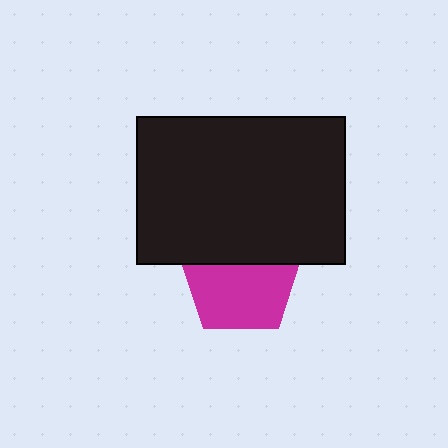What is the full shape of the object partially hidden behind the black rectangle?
The partially hidden object is a magenta pentagon.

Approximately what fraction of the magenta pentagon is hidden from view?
Roughly 38% of the magenta pentagon is hidden behind the black rectangle.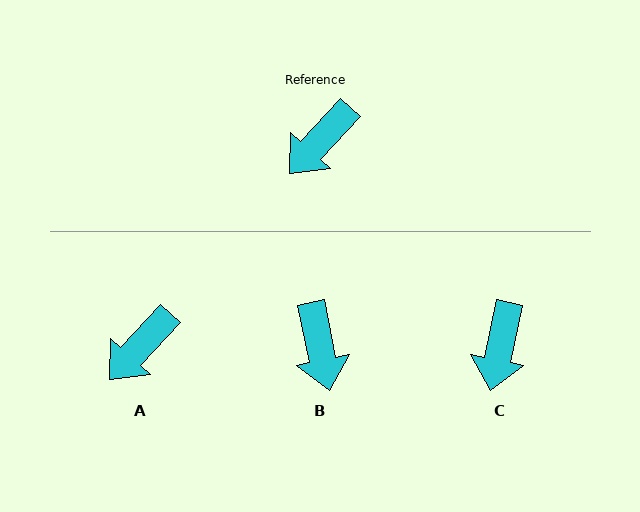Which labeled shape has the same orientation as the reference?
A.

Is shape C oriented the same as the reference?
No, it is off by about 30 degrees.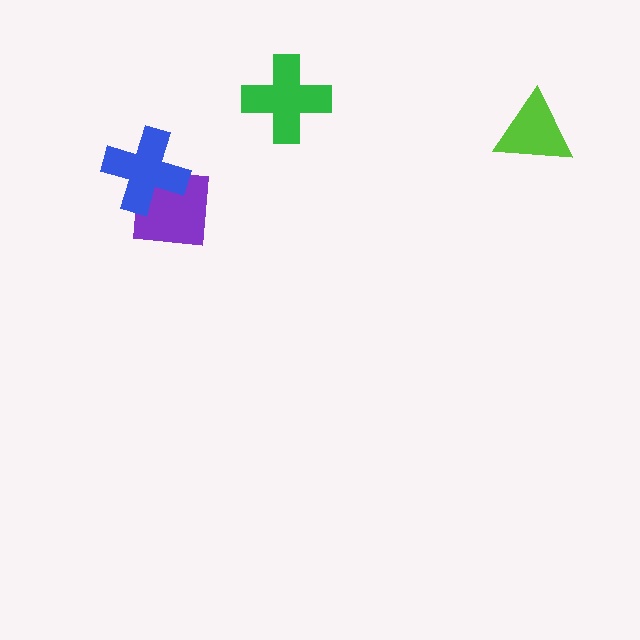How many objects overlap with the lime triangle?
0 objects overlap with the lime triangle.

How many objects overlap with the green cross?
0 objects overlap with the green cross.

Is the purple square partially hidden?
Yes, it is partially covered by another shape.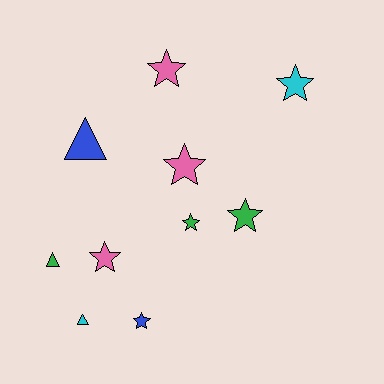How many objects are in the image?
There are 10 objects.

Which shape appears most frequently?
Star, with 7 objects.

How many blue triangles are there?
There is 1 blue triangle.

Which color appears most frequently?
Green, with 3 objects.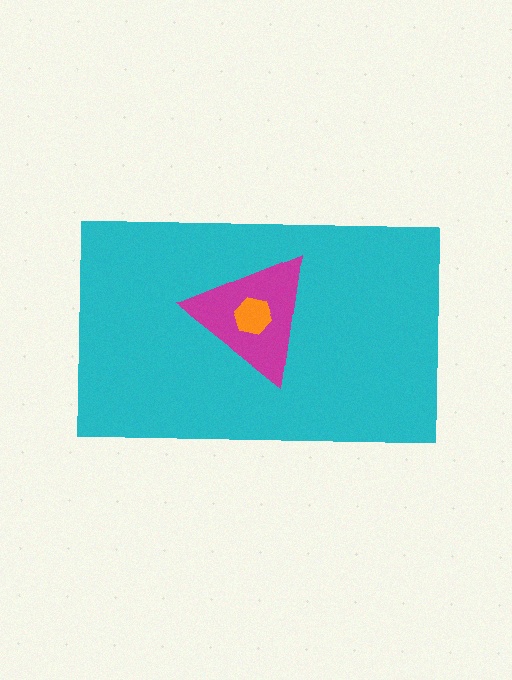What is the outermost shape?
The cyan rectangle.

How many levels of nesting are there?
3.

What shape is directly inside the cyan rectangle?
The magenta triangle.